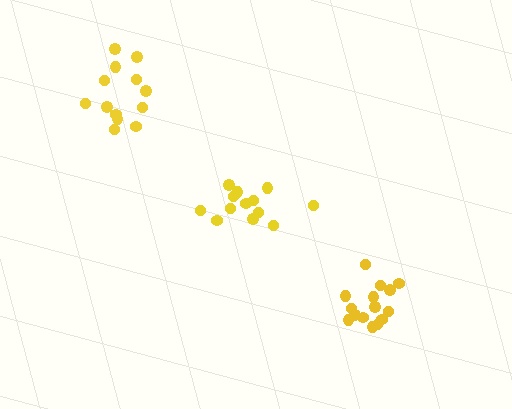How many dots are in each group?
Group 1: 13 dots, Group 2: 15 dots, Group 3: 13 dots (41 total).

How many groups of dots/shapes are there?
There are 3 groups.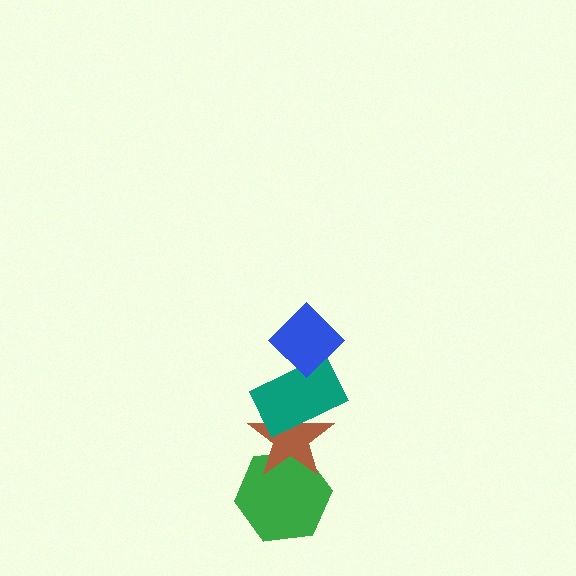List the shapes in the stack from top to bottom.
From top to bottom: the blue diamond, the teal rectangle, the brown star, the green hexagon.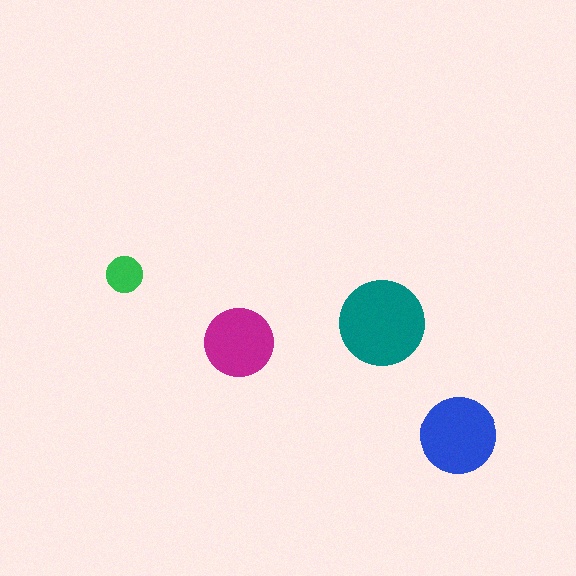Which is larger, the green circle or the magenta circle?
The magenta one.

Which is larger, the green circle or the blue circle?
The blue one.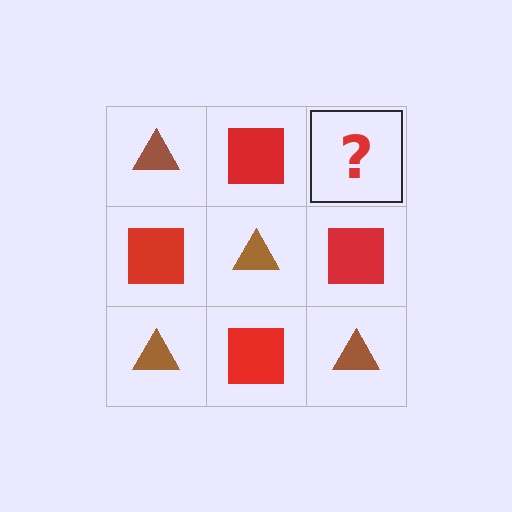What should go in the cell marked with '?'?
The missing cell should contain a brown triangle.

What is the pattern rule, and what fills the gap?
The rule is that it alternates brown triangle and red square in a checkerboard pattern. The gap should be filled with a brown triangle.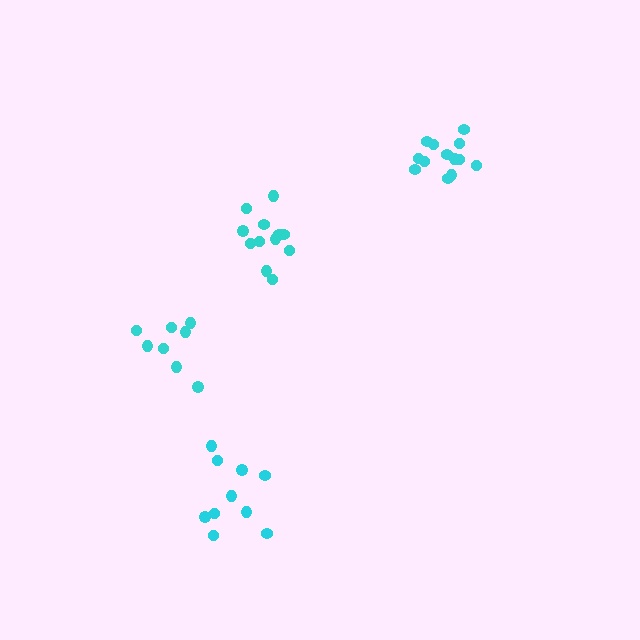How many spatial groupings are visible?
There are 4 spatial groupings.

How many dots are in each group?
Group 1: 10 dots, Group 2: 13 dots, Group 3: 13 dots, Group 4: 8 dots (44 total).